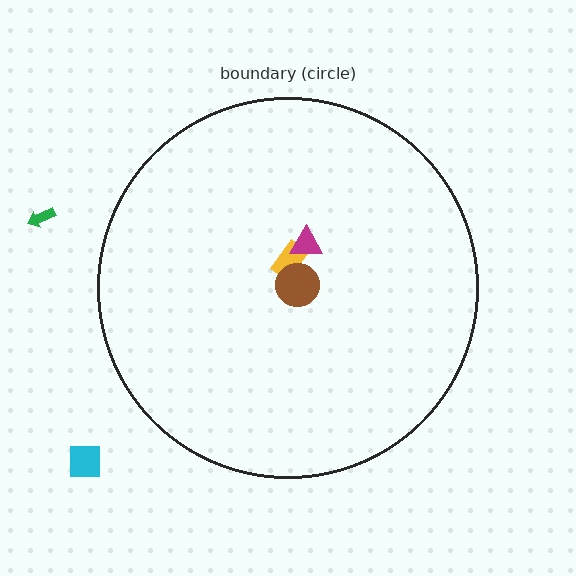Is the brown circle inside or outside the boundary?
Inside.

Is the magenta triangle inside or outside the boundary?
Inside.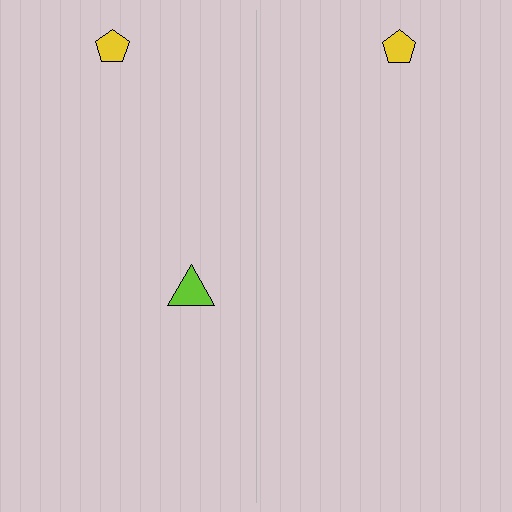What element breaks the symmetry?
A lime triangle is missing from the right side.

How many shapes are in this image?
There are 3 shapes in this image.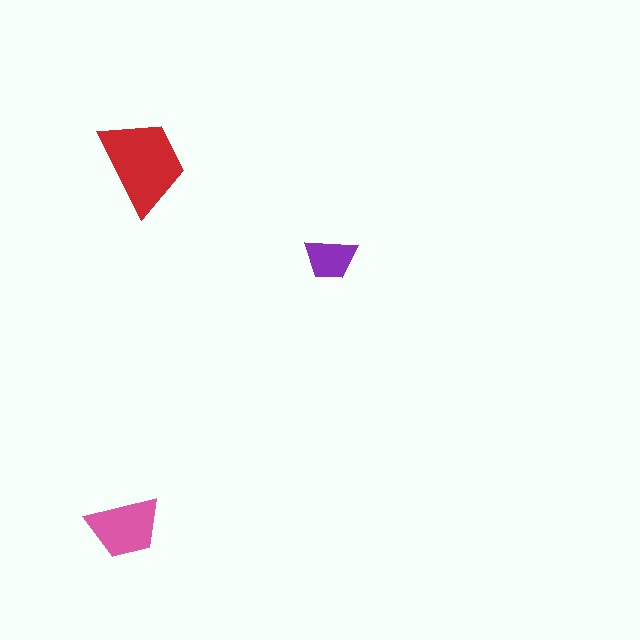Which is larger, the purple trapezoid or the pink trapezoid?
The pink one.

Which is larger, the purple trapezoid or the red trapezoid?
The red one.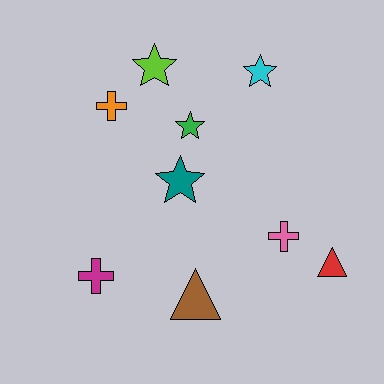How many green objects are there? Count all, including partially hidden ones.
There is 1 green object.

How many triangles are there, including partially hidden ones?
There are 2 triangles.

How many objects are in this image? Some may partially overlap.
There are 9 objects.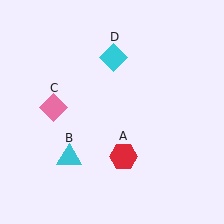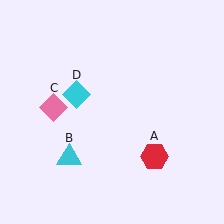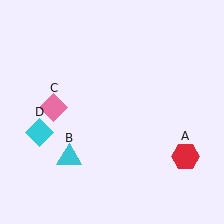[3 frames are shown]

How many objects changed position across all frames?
2 objects changed position: red hexagon (object A), cyan diamond (object D).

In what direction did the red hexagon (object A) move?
The red hexagon (object A) moved right.